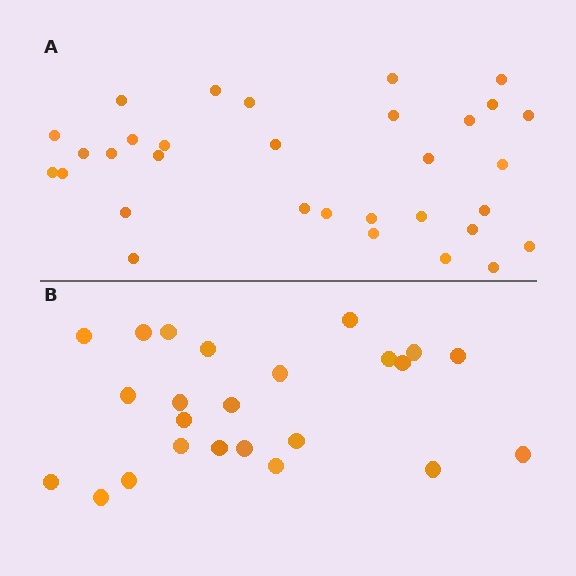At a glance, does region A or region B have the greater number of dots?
Region A (the top region) has more dots.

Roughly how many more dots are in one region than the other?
Region A has roughly 8 or so more dots than region B.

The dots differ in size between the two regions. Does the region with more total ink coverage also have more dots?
No. Region B has more total ink coverage because its dots are larger, but region A actually contains more individual dots. Total area can be misleading — the number of items is what matters here.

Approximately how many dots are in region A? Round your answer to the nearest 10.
About 30 dots. (The exact count is 32, which rounds to 30.)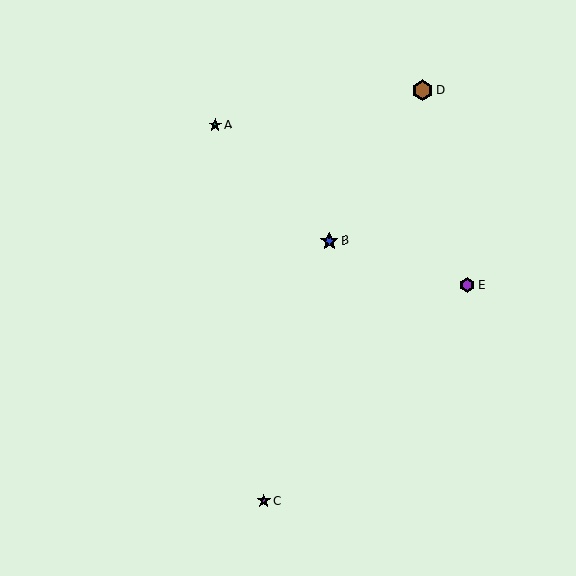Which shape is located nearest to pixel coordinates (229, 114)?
The teal star (labeled A) at (215, 125) is nearest to that location.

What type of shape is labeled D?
Shape D is a brown hexagon.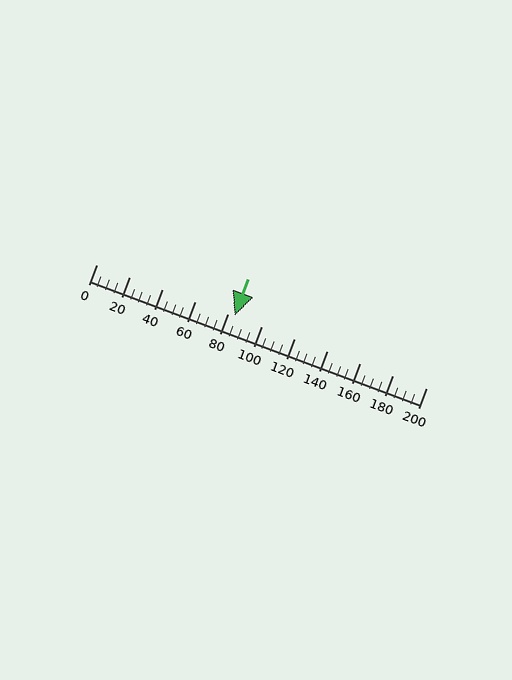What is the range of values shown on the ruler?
The ruler shows values from 0 to 200.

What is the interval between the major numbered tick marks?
The major tick marks are spaced 20 units apart.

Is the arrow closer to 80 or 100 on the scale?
The arrow is closer to 80.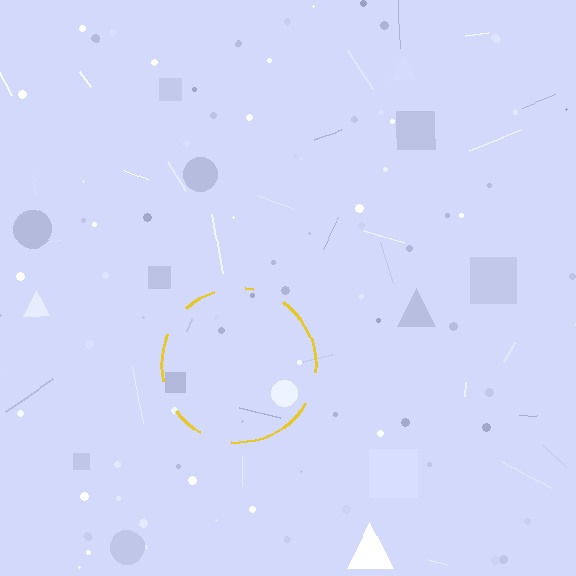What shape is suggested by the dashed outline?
The dashed outline suggests a circle.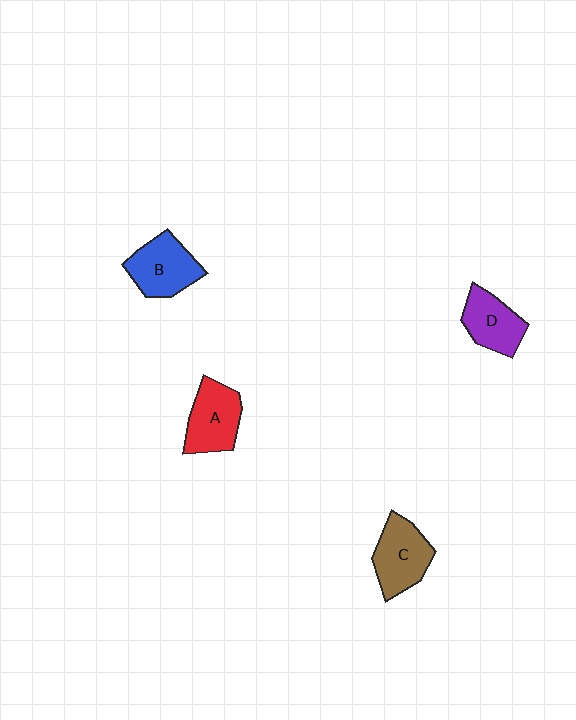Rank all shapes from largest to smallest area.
From largest to smallest: C (brown), B (blue), A (red), D (purple).